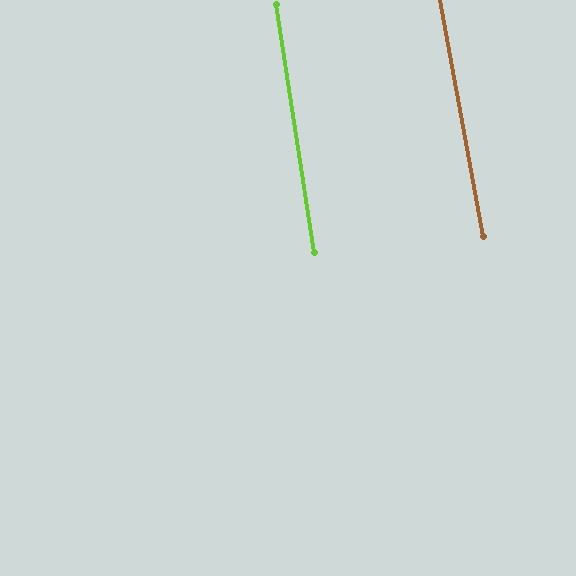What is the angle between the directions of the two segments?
Approximately 2 degrees.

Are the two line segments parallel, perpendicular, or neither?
Parallel — their directions differ by only 1.7°.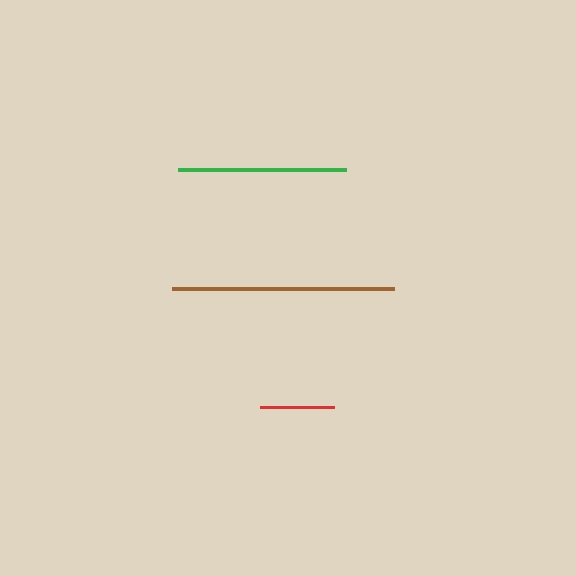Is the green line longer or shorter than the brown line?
The brown line is longer than the green line.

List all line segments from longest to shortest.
From longest to shortest: brown, green, red.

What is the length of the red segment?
The red segment is approximately 75 pixels long.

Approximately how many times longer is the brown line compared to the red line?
The brown line is approximately 3.0 times the length of the red line.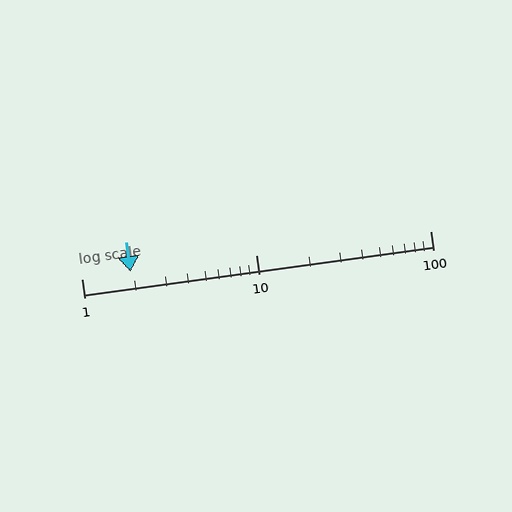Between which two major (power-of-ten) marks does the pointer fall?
The pointer is between 1 and 10.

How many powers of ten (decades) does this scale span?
The scale spans 2 decades, from 1 to 100.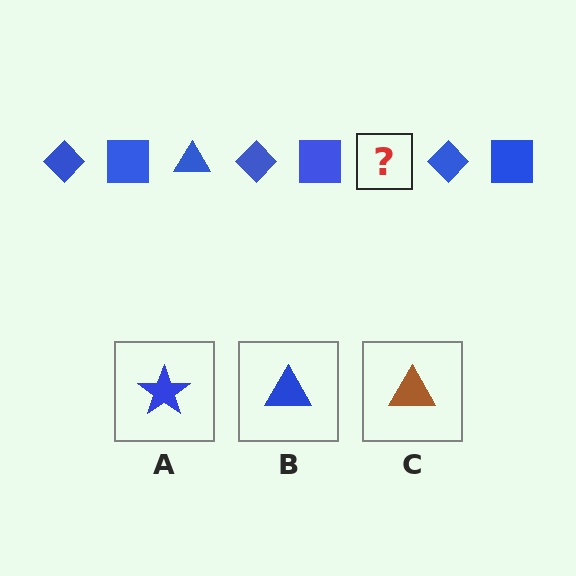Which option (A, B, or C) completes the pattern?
B.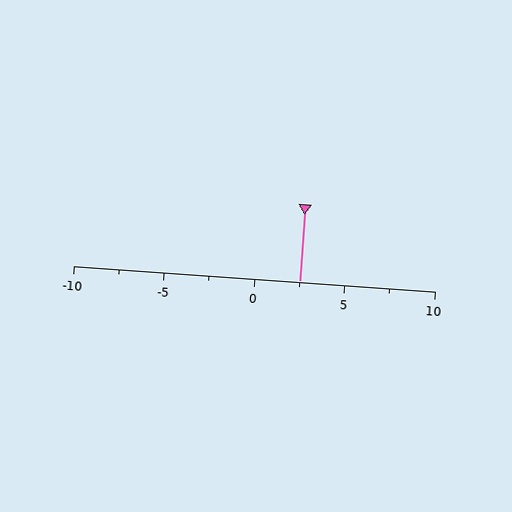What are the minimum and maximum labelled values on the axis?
The axis runs from -10 to 10.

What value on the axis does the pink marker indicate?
The marker indicates approximately 2.5.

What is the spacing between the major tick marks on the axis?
The major ticks are spaced 5 apart.